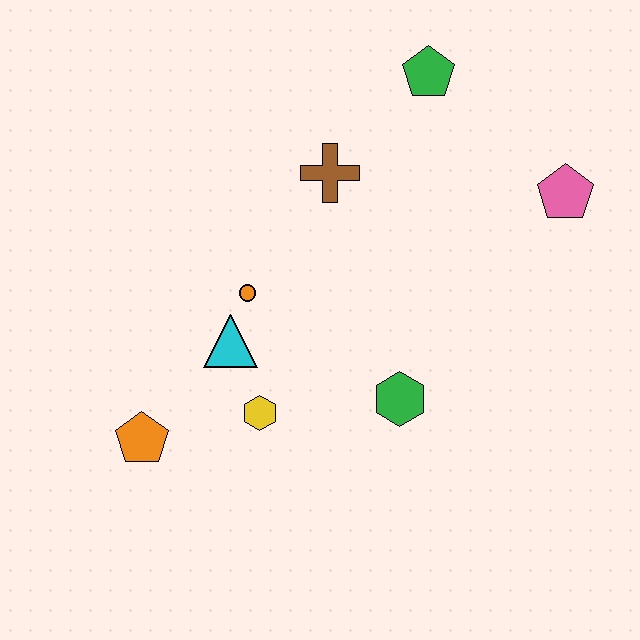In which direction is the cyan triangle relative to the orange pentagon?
The cyan triangle is above the orange pentagon.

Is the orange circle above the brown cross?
No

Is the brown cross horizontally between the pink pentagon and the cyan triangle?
Yes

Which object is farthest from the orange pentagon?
The pink pentagon is farthest from the orange pentagon.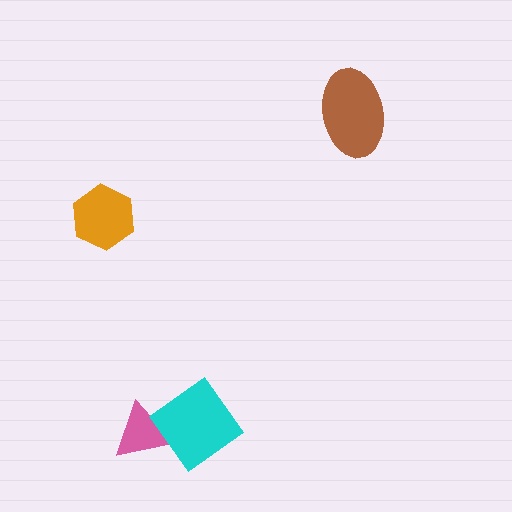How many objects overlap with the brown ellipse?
0 objects overlap with the brown ellipse.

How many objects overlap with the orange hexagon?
0 objects overlap with the orange hexagon.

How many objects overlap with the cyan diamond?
1 object overlaps with the cyan diamond.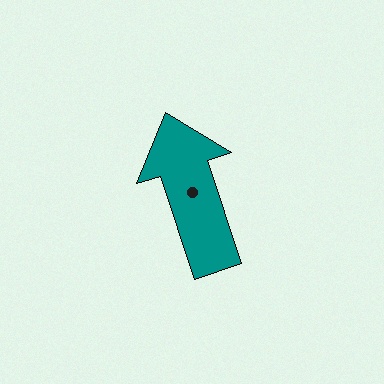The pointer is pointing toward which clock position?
Roughly 11 o'clock.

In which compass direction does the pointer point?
North.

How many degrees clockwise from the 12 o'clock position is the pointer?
Approximately 342 degrees.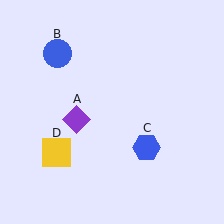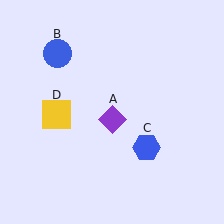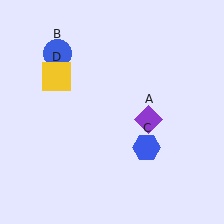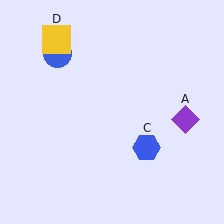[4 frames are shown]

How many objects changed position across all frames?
2 objects changed position: purple diamond (object A), yellow square (object D).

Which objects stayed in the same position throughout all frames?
Blue circle (object B) and blue hexagon (object C) remained stationary.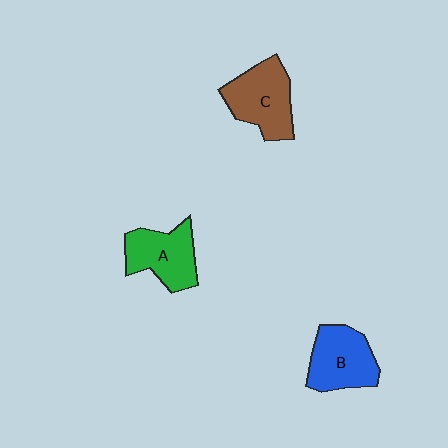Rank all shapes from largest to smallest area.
From largest to smallest: C (brown), B (blue), A (green).